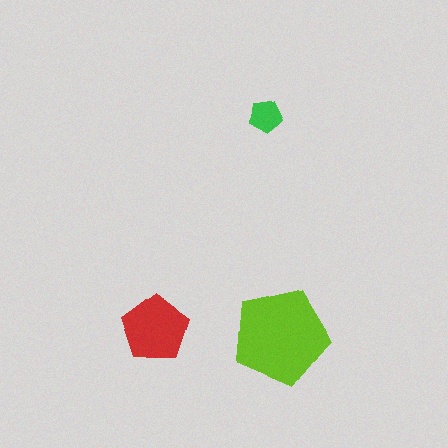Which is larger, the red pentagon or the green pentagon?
The red one.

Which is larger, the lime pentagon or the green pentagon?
The lime one.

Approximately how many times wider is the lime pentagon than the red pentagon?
About 1.5 times wider.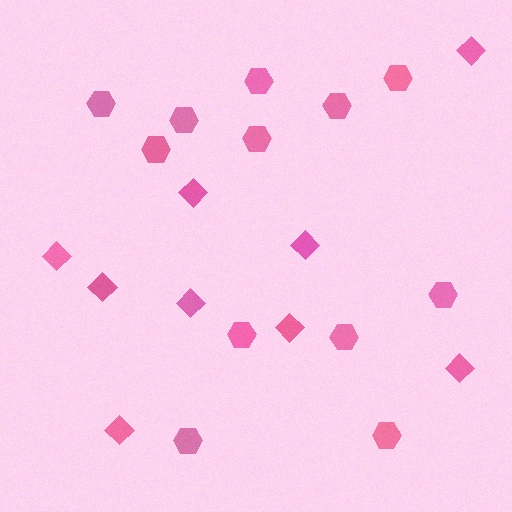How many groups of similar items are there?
There are 2 groups: one group of hexagons (12) and one group of diamonds (9).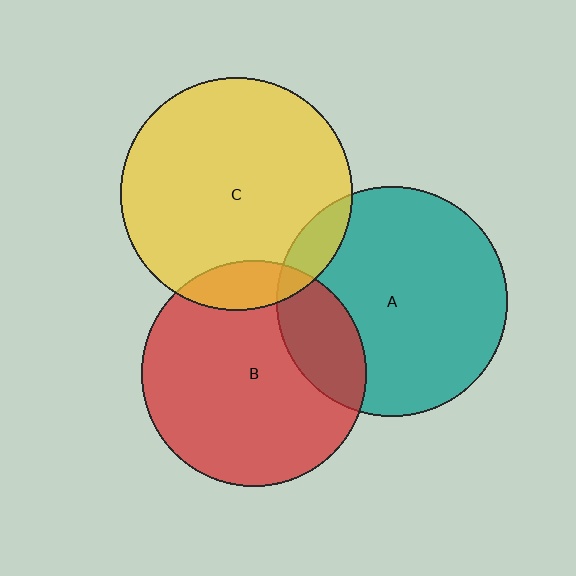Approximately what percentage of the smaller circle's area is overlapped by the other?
Approximately 10%.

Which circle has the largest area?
Circle C (yellow).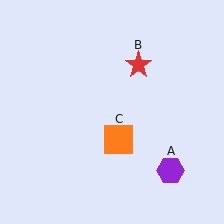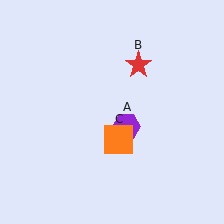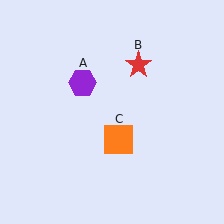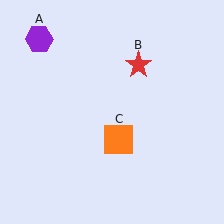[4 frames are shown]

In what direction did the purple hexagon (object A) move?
The purple hexagon (object A) moved up and to the left.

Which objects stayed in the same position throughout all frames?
Red star (object B) and orange square (object C) remained stationary.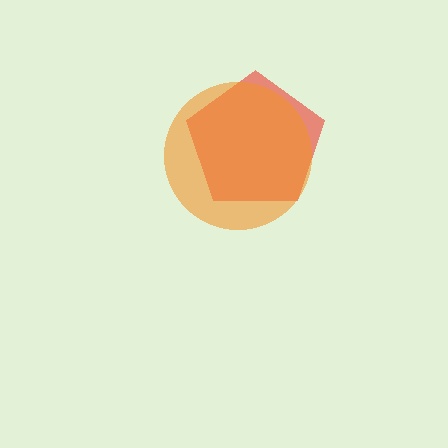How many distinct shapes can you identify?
There are 2 distinct shapes: a red pentagon, an orange circle.